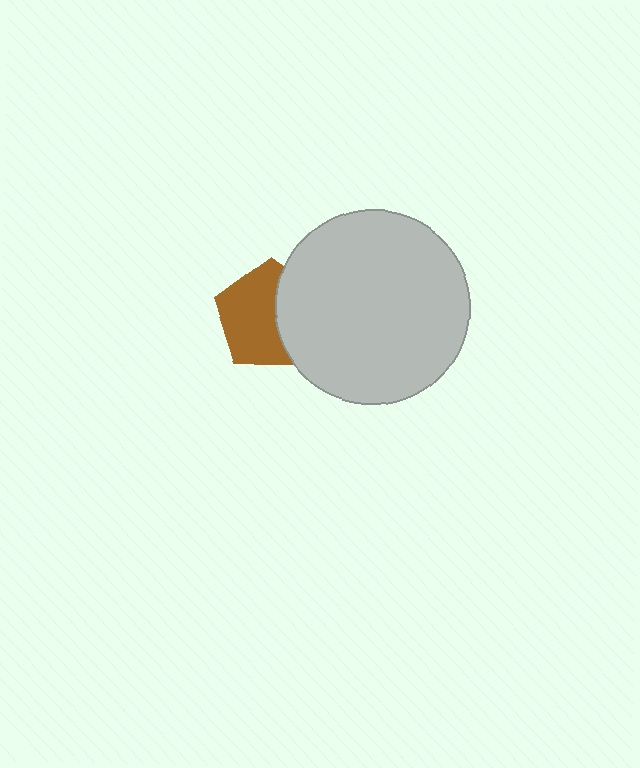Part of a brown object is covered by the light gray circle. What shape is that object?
It is a pentagon.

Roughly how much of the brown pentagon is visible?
About half of it is visible (roughly 62%).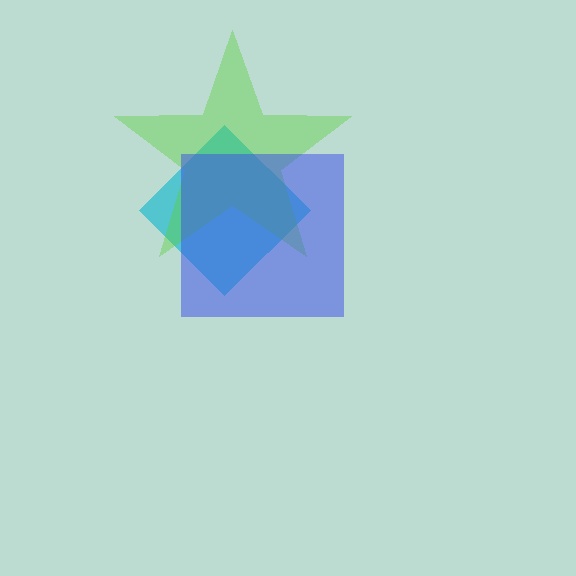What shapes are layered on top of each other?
The layered shapes are: a cyan diamond, a lime star, a blue square.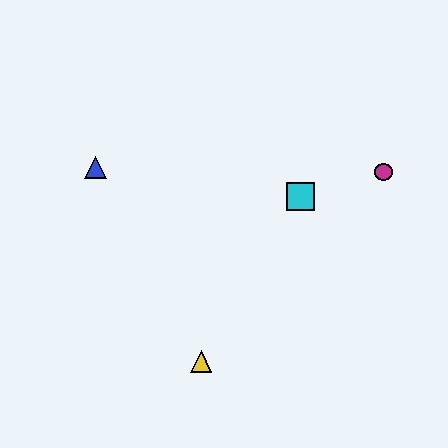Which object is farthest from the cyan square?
The blue triangle is farthest from the cyan square.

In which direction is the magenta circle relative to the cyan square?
The magenta circle is to the right of the cyan square.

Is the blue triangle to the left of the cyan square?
Yes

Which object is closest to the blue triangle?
The cyan square is closest to the blue triangle.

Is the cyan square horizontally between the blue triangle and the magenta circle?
Yes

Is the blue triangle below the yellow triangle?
No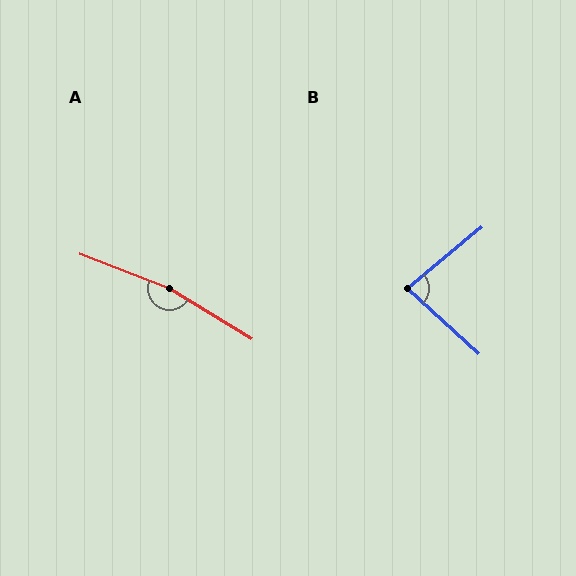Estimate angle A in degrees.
Approximately 170 degrees.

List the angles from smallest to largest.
B (83°), A (170°).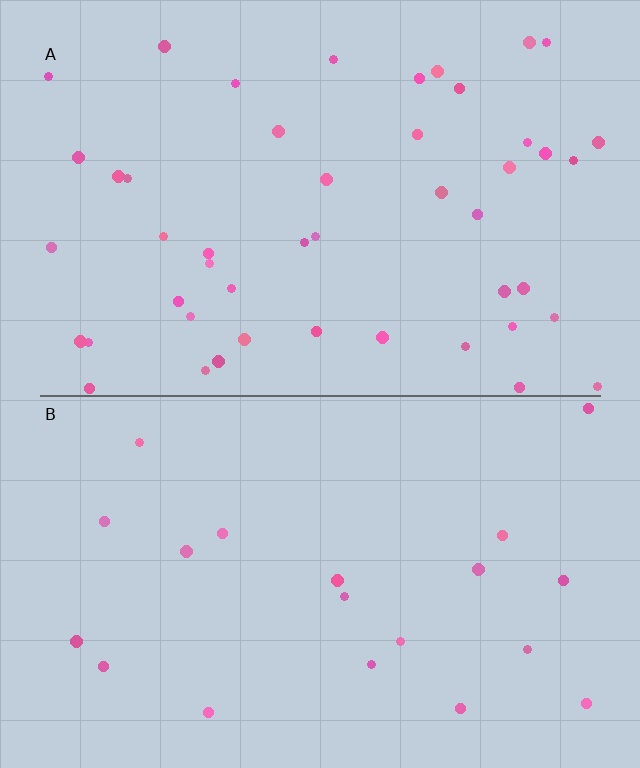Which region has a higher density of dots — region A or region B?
A (the top).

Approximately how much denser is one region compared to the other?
Approximately 2.4× — region A over region B.